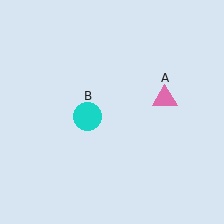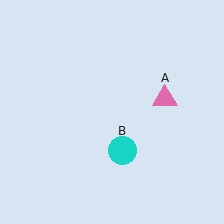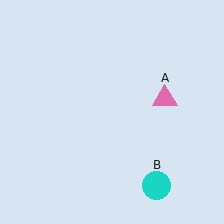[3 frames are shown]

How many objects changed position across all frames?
1 object changed position: cyan circle (object B).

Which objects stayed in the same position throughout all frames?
Pink triangle (object A) remained stationary.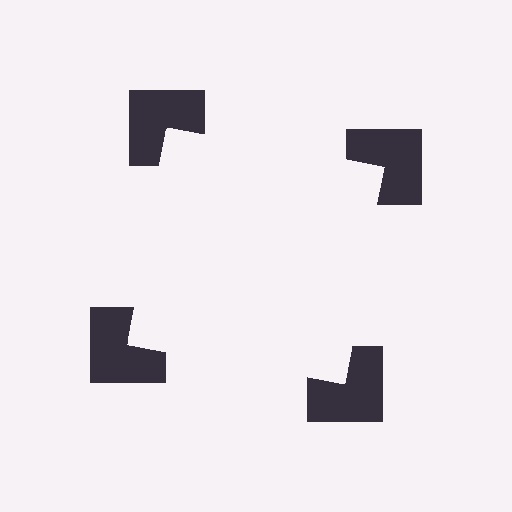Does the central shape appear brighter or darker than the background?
It typically appears slightly brighter than the background, even though no actual brightness change is drawn.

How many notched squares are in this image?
There are 4 — one at each vertex of the illusory square.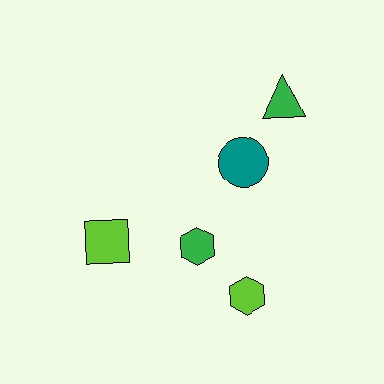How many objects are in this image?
There are 5 objects.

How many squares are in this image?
There is 1 square.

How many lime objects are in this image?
There are 2 lime objects.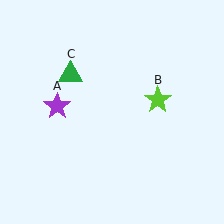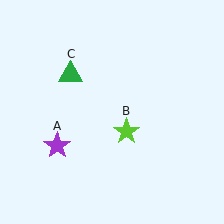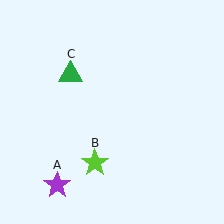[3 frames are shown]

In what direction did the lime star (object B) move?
The lime star (object B) moved down and to the left.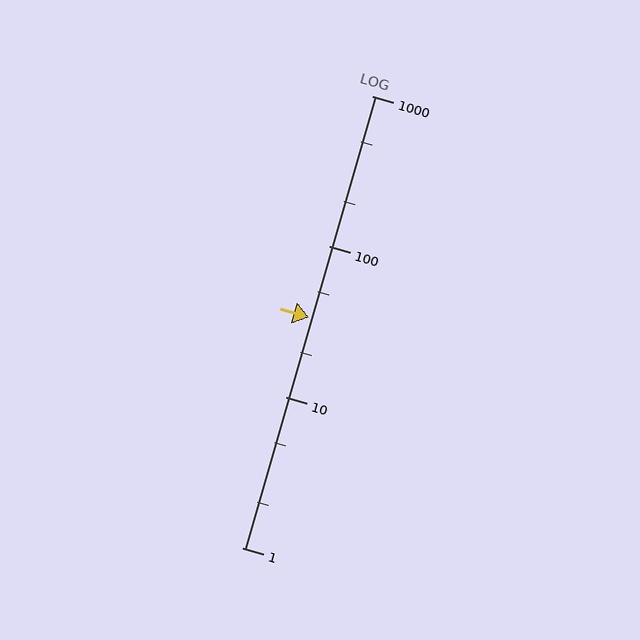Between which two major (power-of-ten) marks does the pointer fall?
The pointer is between 10 and 100.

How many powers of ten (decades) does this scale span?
The scale spans 3 decades, from 1 to 1000.